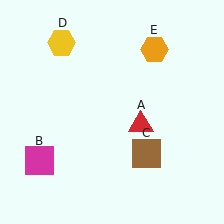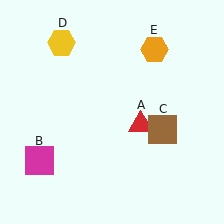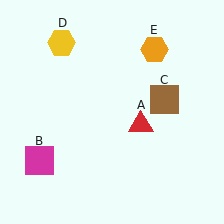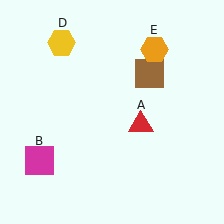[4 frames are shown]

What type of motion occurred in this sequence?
The brown square (object C) rotated counterclockwise around the center of the scene.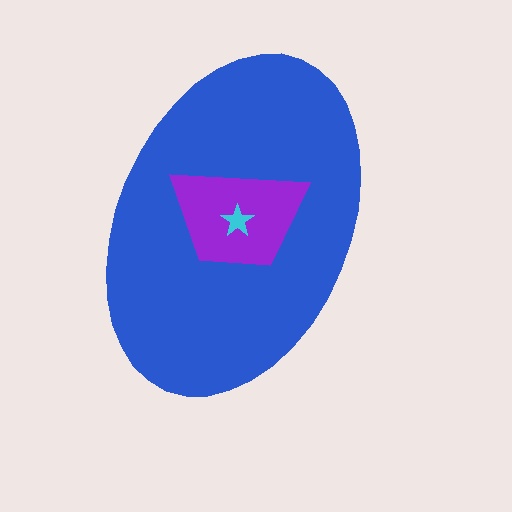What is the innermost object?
The cyan star.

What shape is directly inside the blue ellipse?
The purple trapezoid.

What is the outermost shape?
The blue ellipse.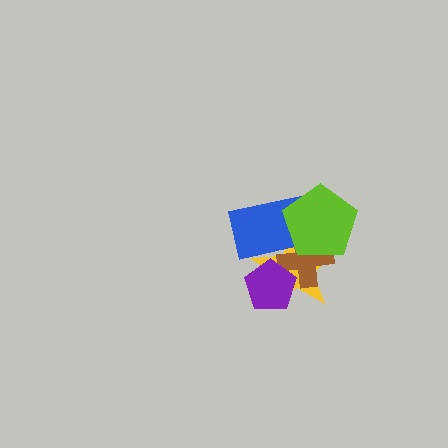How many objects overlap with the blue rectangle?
4 objects overlap with the blue rectangle.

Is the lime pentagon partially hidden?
No, no other shape covers it.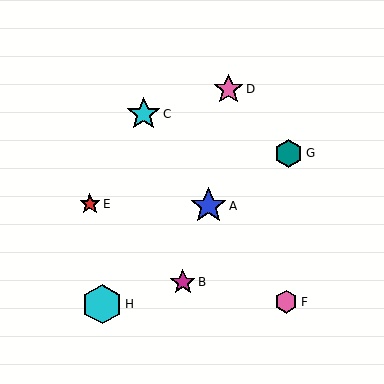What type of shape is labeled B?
Shape B is a magenta star.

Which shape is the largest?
The cyan hexagon (labeled H) is the largest.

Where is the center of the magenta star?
The center of the magenta star is at (183, 282).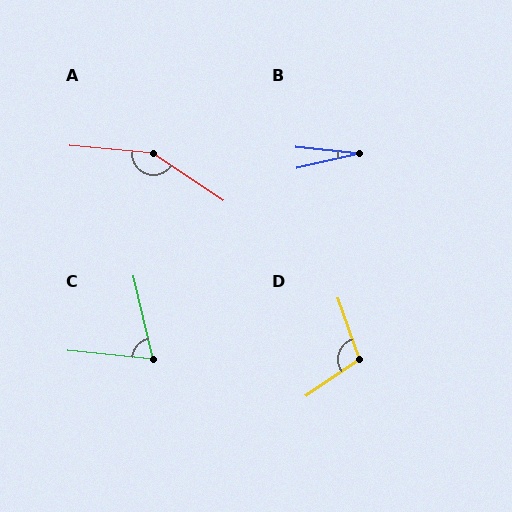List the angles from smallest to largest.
B (19°), C (72°), D (105°), A (151°).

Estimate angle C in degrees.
Approximately 72 degrees.